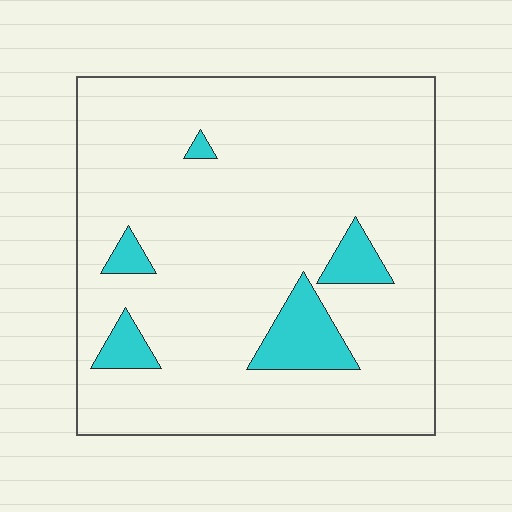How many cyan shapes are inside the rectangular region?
5.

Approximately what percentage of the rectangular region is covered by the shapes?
Approximately 10%.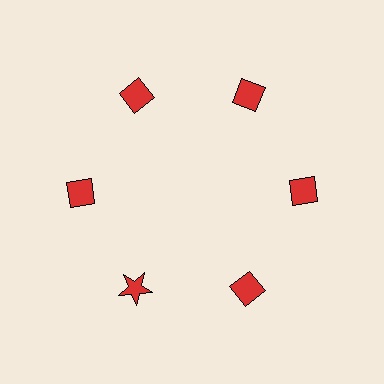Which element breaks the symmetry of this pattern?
The red star at roughly the 7 o'clock position breaks the symmetry. All other shapes are red diamonds.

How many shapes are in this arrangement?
There are 6 shapes arranged in a ring pattern.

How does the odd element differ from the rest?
It has a different shape: star instead of diamond.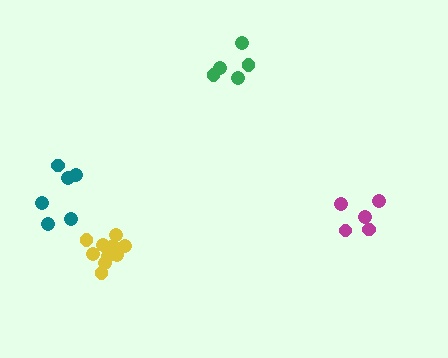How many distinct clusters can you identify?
There are 4 distinct clusters.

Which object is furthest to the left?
The teal cluster is leftmost.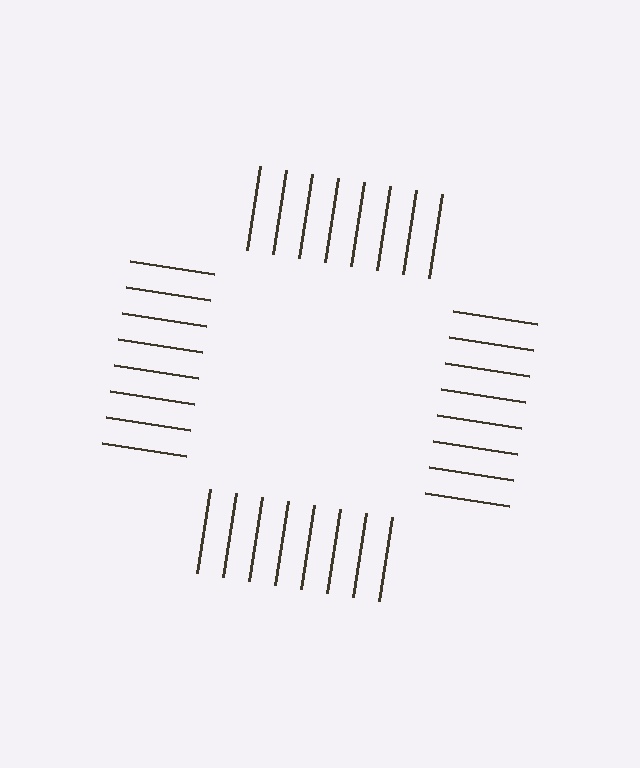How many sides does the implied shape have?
4 sides — the line-ends trace a square.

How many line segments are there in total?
32 — 8 along each of the 4 edges.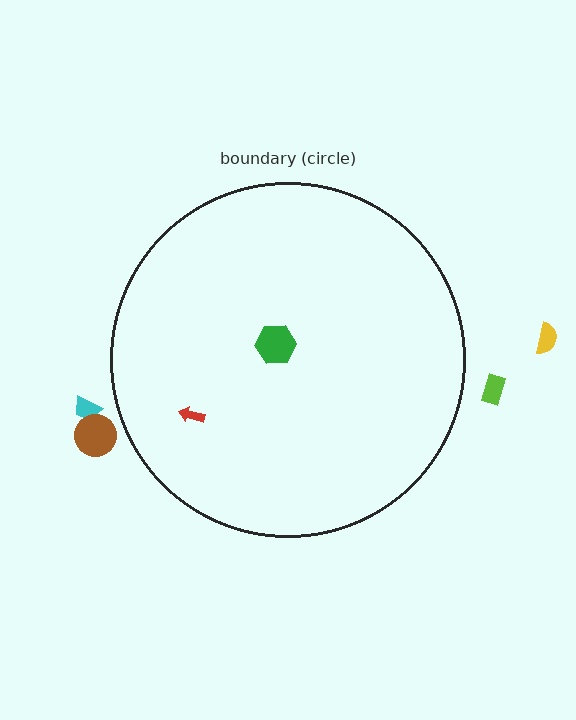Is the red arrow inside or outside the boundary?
Inside.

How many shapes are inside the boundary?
2 inside, 4 outside.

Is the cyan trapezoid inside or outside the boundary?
Outside.